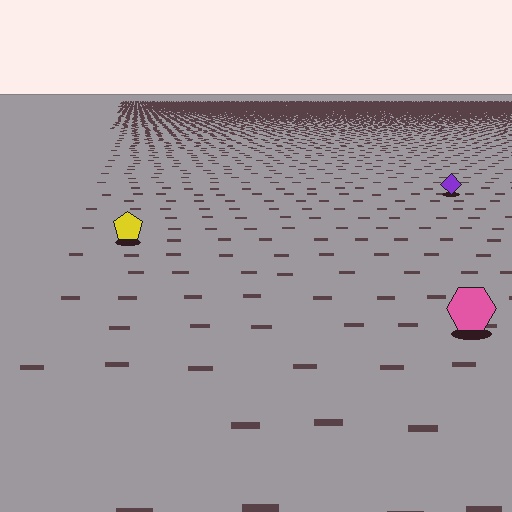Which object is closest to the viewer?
The pink hexagon is closest. The texture marks near it are larger and more spread out.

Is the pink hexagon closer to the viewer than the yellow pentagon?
Yes. The pink hexagon is closer — you can tell from the texture gradient: the ground texture is coarser near it.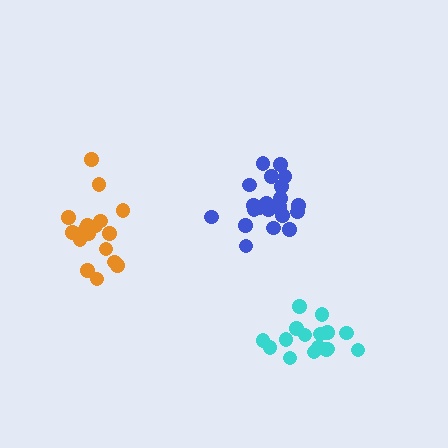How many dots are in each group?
Group 1: 16 dots, Group 2: 17 dots, Group 3: 21 dots (54 total).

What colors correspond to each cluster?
The clusters are colored: cyan, orange, blue.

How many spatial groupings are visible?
There are 3 spatial groupings.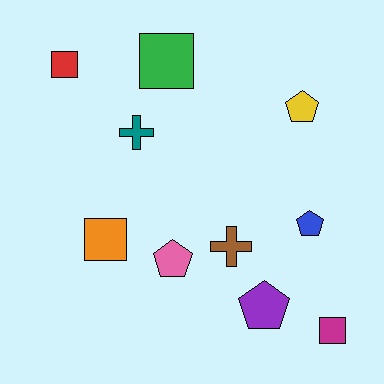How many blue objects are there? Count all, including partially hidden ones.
There is 1 blue object.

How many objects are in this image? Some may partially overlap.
There are 10 objects.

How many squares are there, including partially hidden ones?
There are 4 squares.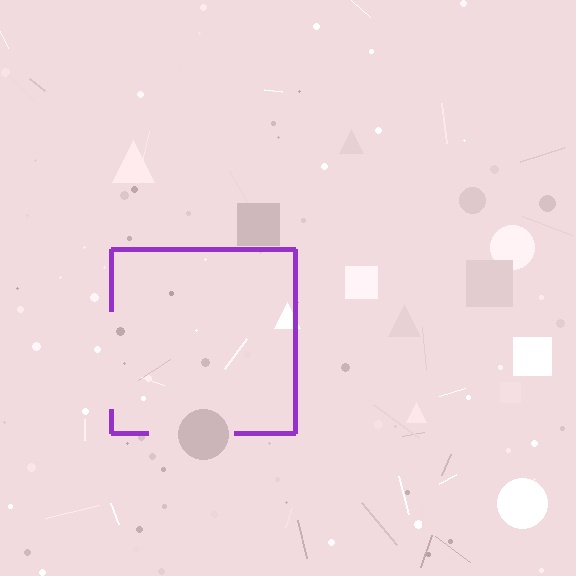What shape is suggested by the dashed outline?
The dashed outline suggests a square.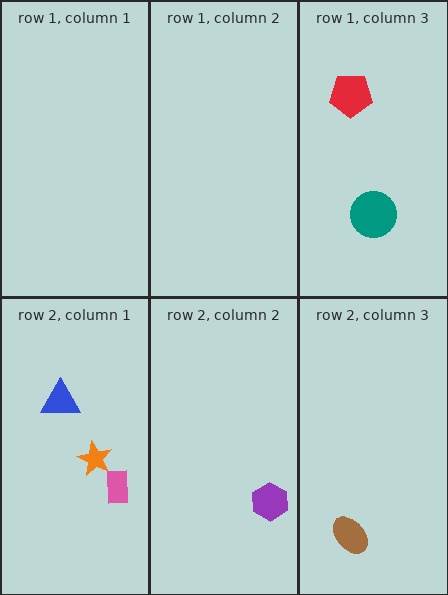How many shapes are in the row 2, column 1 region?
3.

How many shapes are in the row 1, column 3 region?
2.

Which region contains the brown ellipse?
The row 2, column 3 region.